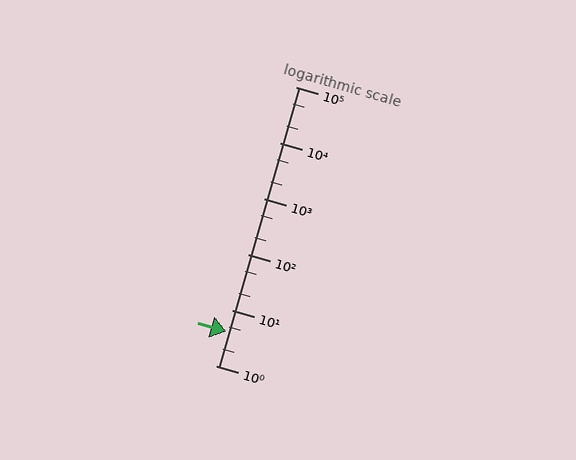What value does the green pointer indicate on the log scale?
The pointer indicates approximately 4.1.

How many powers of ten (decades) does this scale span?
The scale spans 5 decades, from 1 to 100000.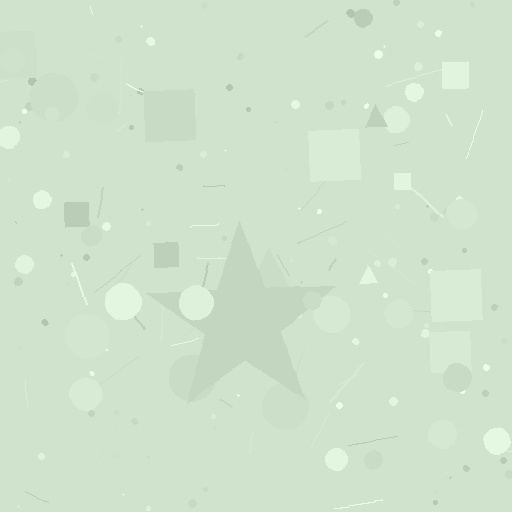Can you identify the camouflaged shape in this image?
The camouflaged shape is a star.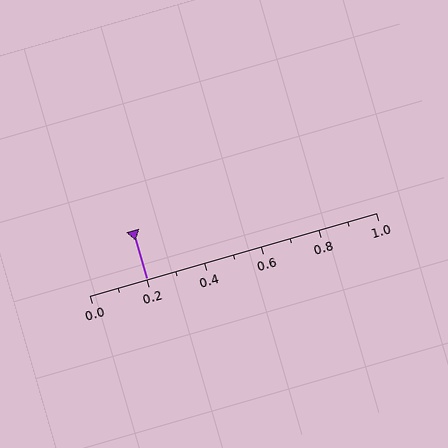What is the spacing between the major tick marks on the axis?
The major ticks are spaced 0.2 apart.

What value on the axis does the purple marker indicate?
The marker indicates approximately 0.2.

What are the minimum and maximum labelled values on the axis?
The axis runs from 0.0 to 1.0.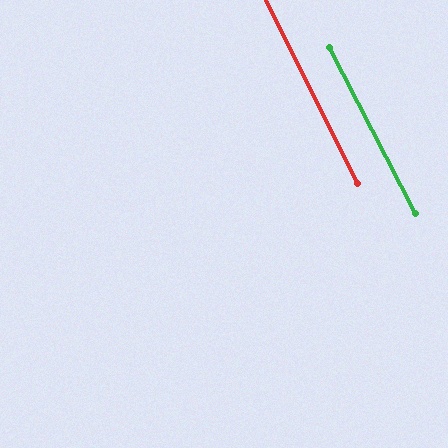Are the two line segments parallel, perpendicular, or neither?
Parallel — their directions differ by only 1.2°.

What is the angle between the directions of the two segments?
Approximately 1 degree.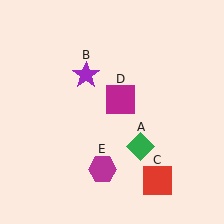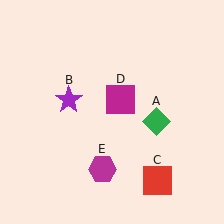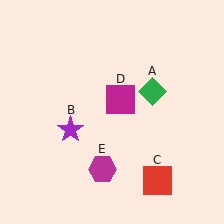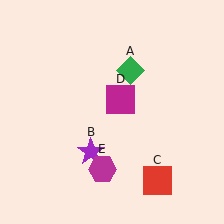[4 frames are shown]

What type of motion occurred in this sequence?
The green diamond (object A), purple star (object B) rotated counterclockwise around the center of the scene.